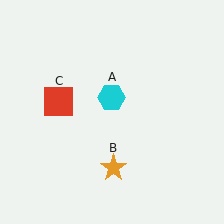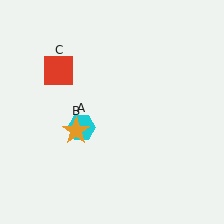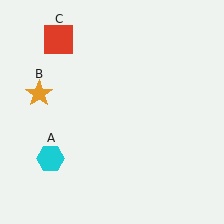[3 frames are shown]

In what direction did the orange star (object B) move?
The orange star (object B) moved up and to the left.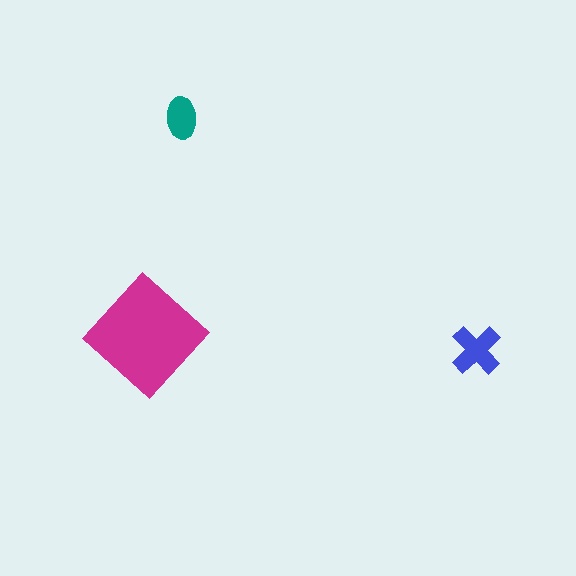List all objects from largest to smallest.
The magenta diamond, the blue cross, the teal ellipse.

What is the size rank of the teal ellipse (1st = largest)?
3rd.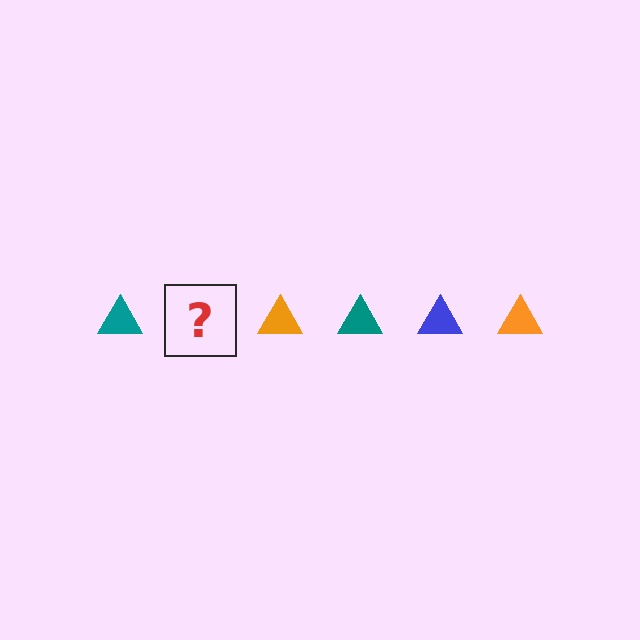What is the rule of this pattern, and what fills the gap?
The rule is that the pattern cycles through teal, blue, orange triangles. The gap should be filled with a blue triangle.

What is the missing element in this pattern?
The missing element is a blue triangle.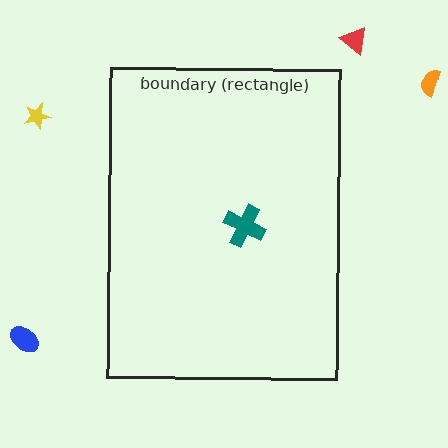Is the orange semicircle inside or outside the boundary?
Outside.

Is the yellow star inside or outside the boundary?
Outside.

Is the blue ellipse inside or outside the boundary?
Outside.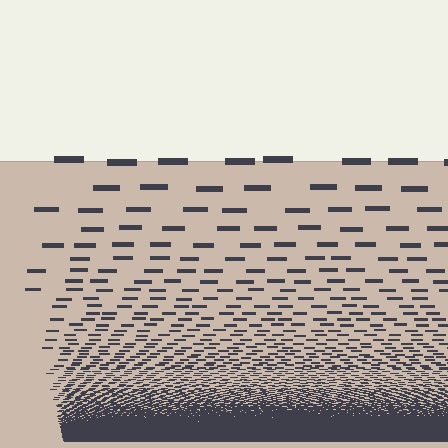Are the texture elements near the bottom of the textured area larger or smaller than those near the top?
Smaller. The gradient is inverted — elements near the bottom are smaller and denser.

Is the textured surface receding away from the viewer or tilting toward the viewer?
The surface appears to tilt toward the viewer. Texture elements get larger and sparser toward the top.